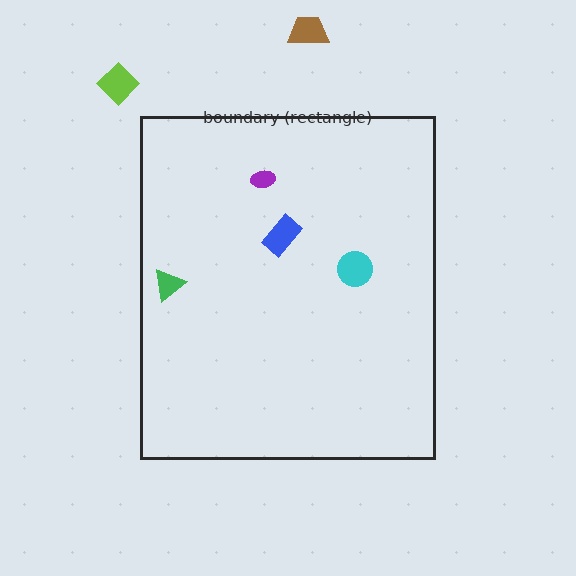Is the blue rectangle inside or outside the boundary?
Inside.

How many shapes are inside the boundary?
4 inside, 2 outside.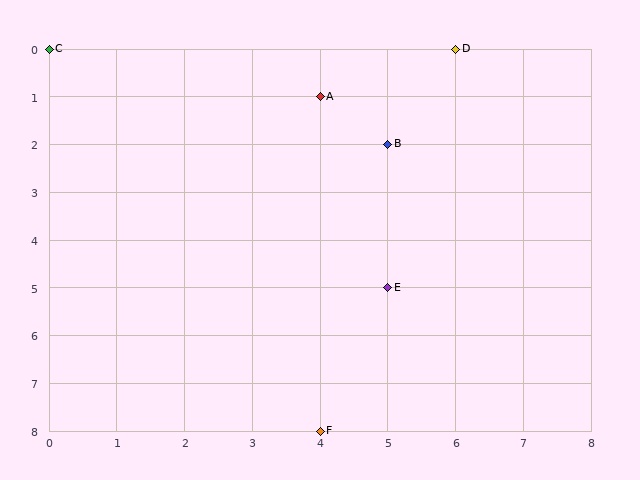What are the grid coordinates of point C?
Point C is at grid coordinates (0, 0).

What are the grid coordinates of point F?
Point F is at grid coordinates (4, 8).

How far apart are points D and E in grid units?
Points D and E are 1 column and 5 rows apart (about 5.1 grid units diagonally).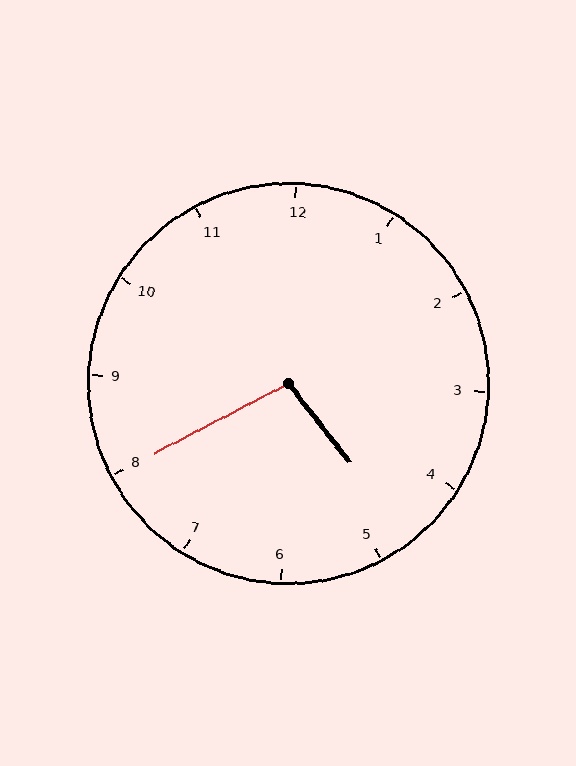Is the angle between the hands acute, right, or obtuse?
It is obtuse.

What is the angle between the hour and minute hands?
Approximately 100 degrees.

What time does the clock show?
4:40.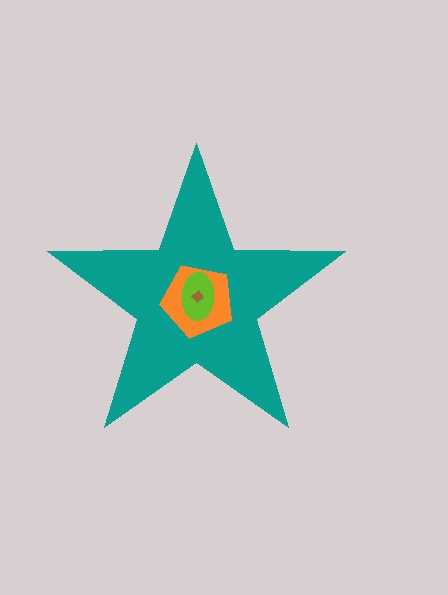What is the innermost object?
The brown diamond.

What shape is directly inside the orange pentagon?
The lime ellipse.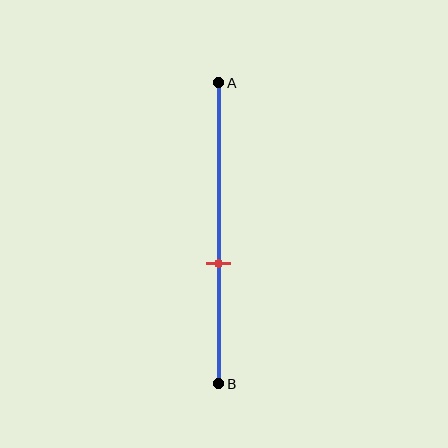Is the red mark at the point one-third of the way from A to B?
No, the mark is at about 60% from A, not at the 33% one-third point.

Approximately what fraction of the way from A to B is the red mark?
The red mark is approximately 60% of the way from A to B.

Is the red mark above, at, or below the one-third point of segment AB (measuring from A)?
The red mark is below the one-third point of segment AB.